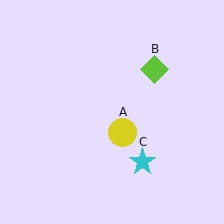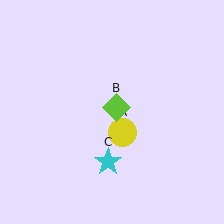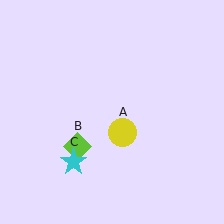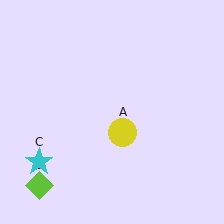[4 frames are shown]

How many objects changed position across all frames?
2 objects changed position: lime diamond (object B), cyan star (object C).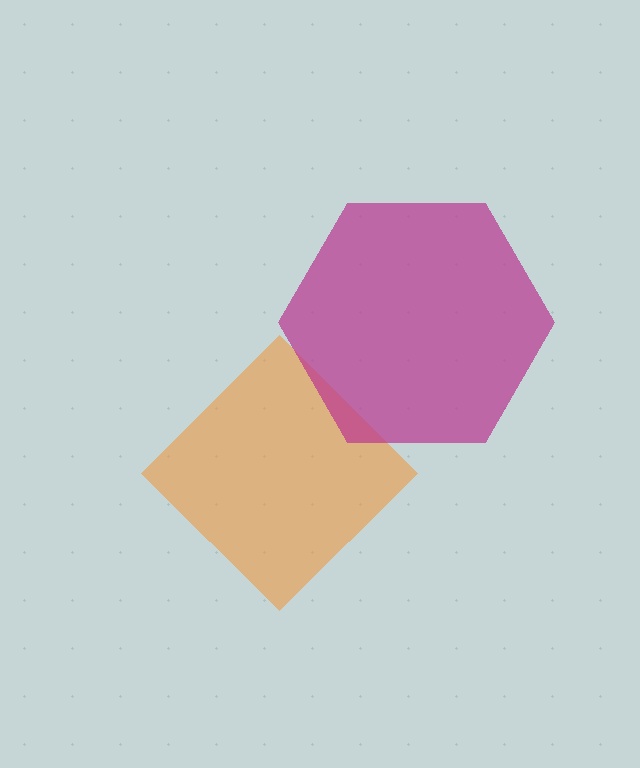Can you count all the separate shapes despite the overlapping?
Yes, there are 2 separate shapes.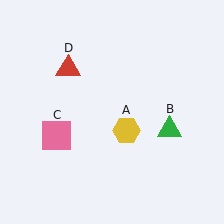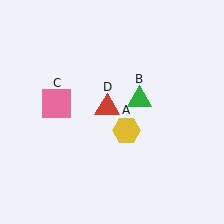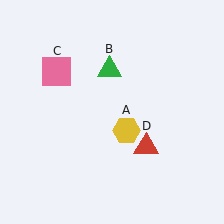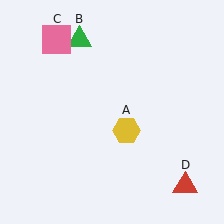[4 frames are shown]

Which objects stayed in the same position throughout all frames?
Yellow hexagon (object A) remained stationary.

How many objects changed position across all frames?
3 objects changed position: green triangle (object B), pink square (object C), red triangle (object D).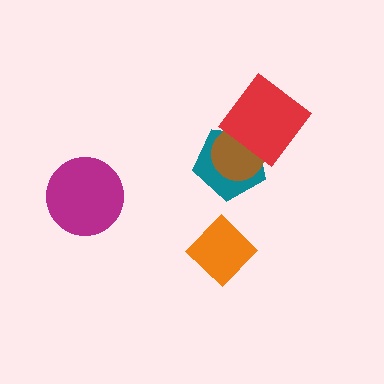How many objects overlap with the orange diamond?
0 objects overlap with the orange diamond.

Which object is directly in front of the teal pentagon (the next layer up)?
The brown circle is directly in front of the teal pentagon.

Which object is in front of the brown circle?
The red diamond is in front of the brown circle.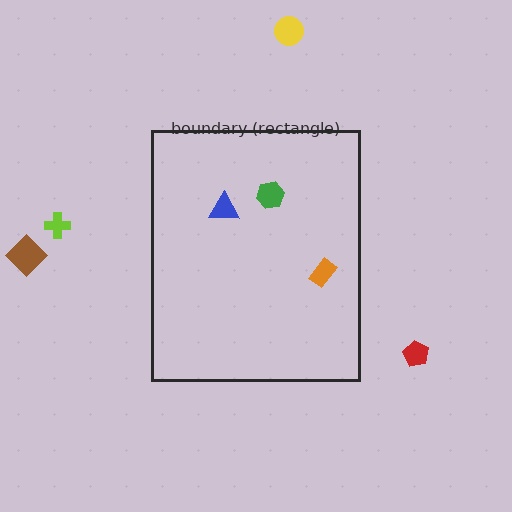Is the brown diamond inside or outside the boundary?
Outside.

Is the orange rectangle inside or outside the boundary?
Inside.